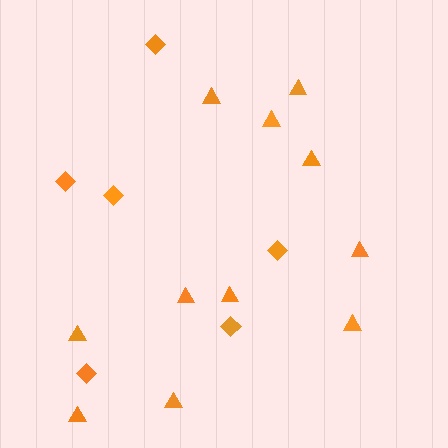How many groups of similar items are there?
There are 2 groups: one group of diamonds (6) and one group of triangles (11).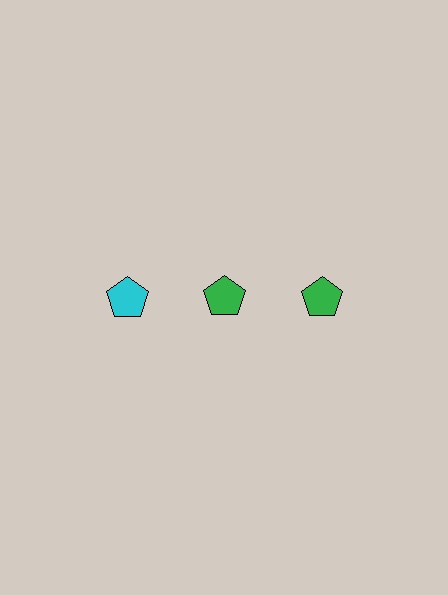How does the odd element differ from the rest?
It has a different color: cyan instead of green.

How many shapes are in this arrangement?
There are 3 shapes arranged in a grid pattern.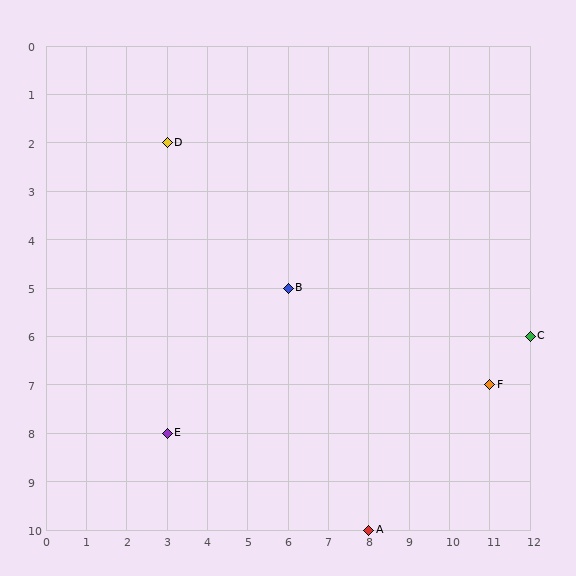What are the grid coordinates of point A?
Point A is at grid coordinates (8, 10).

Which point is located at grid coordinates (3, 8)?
Point E is at (3, 8).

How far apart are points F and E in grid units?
Points F and E are 8 columns and 1 row apart (about 8.1 grid units diagonally).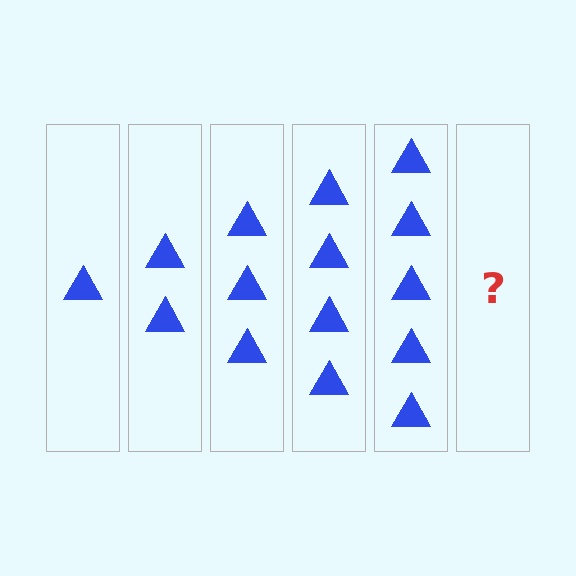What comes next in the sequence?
The next element should be 6 triangles.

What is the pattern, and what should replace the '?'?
The pattern is that each step adds one more triangle. The '?' should be 6 triangles.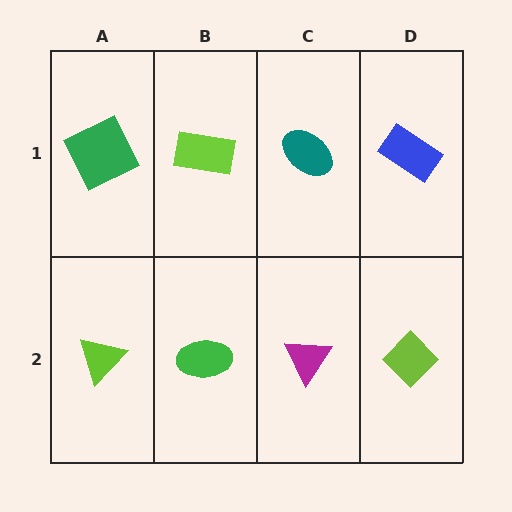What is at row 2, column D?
A lime diamond.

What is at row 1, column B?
A lime rectangle.